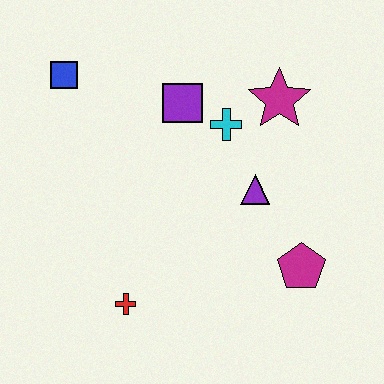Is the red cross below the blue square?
Yes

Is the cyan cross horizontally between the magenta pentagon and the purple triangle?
No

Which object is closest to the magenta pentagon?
The purple triangle is closest to the magenta pentagon.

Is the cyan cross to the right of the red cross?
Yes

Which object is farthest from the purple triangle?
The blue square is farthest from the purple triangle.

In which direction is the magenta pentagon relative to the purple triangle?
The magenta pentagon is below the purple triangle.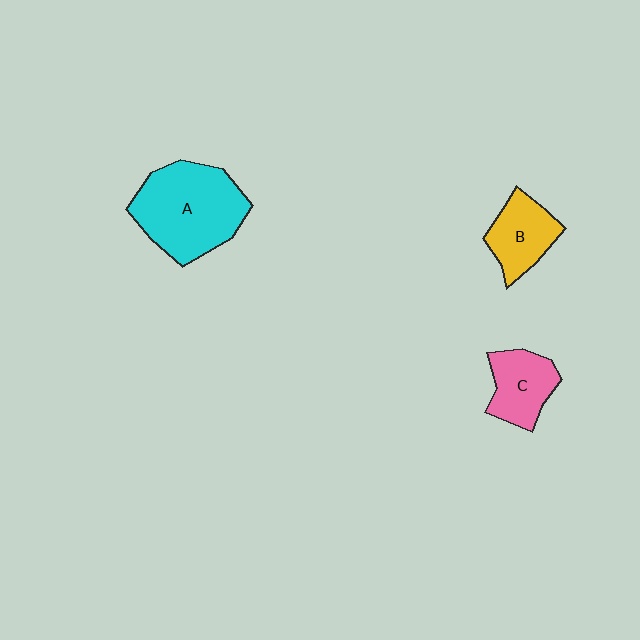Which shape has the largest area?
Shape A (cyan).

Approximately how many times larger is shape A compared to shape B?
Approximately 2.0 times.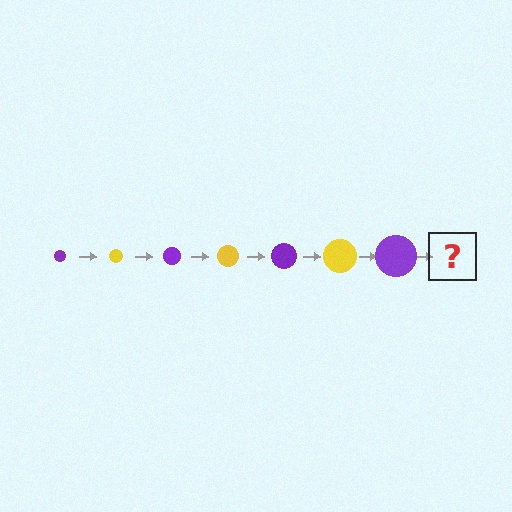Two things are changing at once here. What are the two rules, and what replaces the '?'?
The two rules are that the circle grows larger each step and the color cycles through purple and yellow. The '?' should be a yellow circle, larger than the previous one.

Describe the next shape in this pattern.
It should be a yellow circle, larger than the previous one.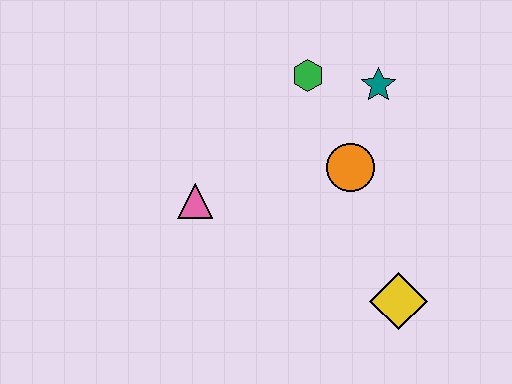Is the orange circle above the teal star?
No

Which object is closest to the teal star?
The green hexagon is closest to the teal star.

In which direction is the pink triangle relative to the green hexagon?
The pink triangle is below the green hexagon.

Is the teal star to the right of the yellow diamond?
No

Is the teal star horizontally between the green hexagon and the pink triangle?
No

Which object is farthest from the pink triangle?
The yellow diamond is farthest from the pink triangle.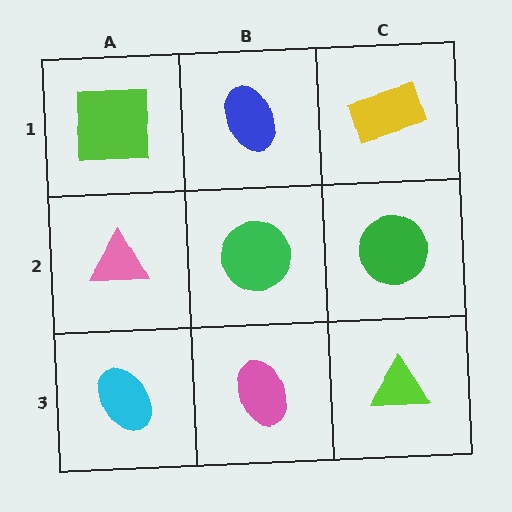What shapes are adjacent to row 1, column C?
A green circle (row 2, column C), a blue ellipse (row 1, column B).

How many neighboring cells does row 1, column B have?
3.